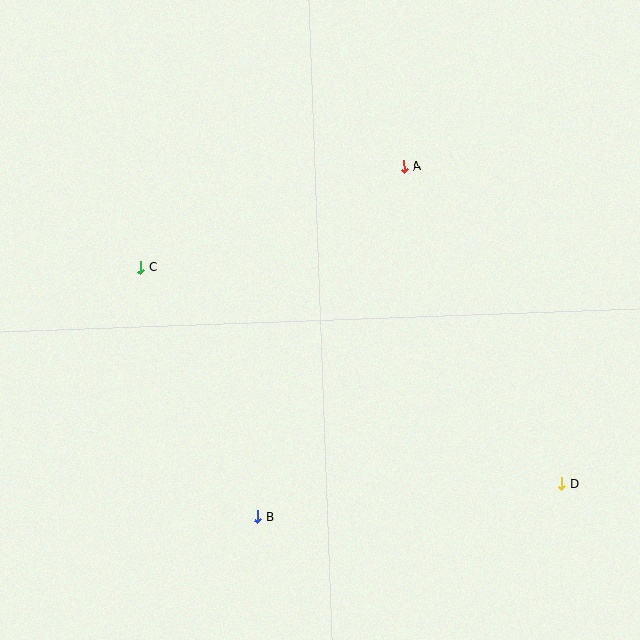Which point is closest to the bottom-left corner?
Point B is closest to the bottom-left corner.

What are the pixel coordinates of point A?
Point A is at (404, 167).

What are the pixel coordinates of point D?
Point D is at (562, 484).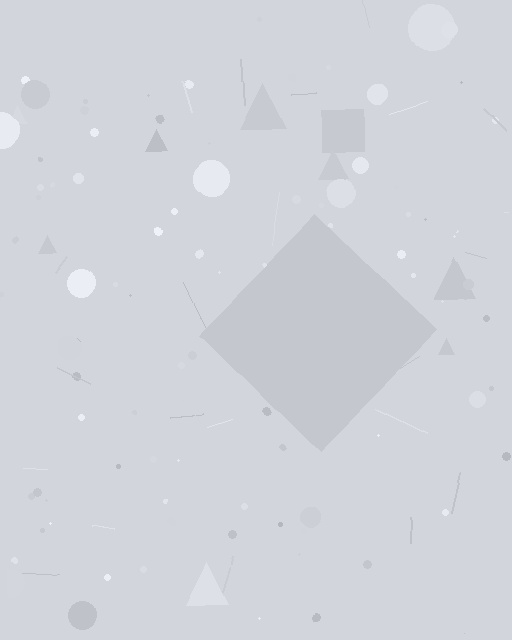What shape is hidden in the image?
A diamond is hidden in the image.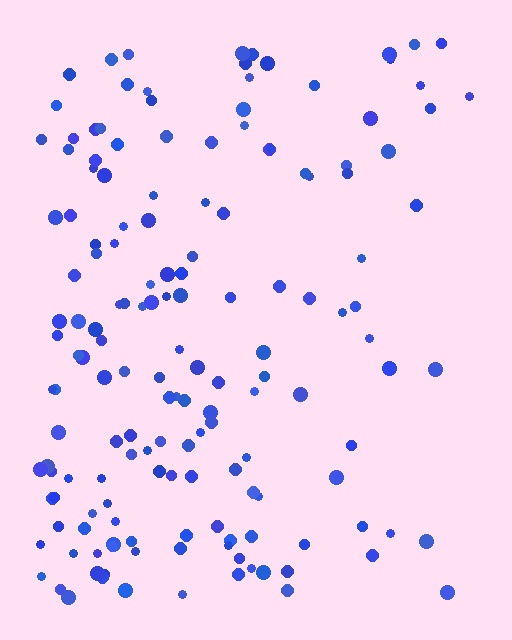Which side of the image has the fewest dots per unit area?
The right.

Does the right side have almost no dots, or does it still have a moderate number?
Still a moderate number, just noticeably fewer than the left.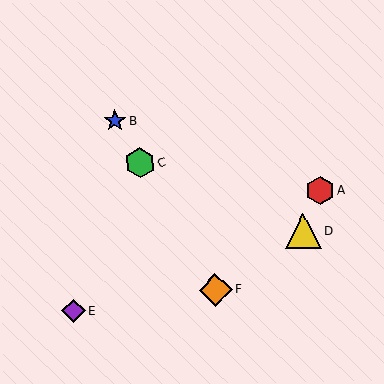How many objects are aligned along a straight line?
3 objects (B, C, F) are aligned along a straight line.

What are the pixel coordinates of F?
Object F is at (215, 290).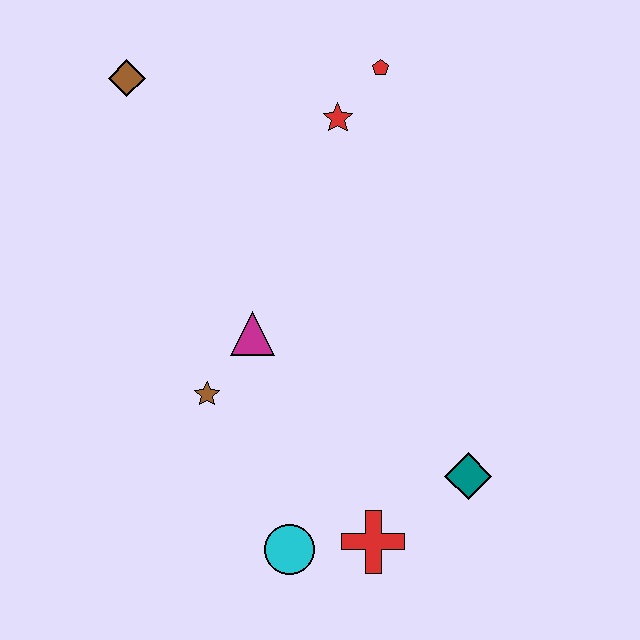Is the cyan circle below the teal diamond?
Yes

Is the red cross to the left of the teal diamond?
Yes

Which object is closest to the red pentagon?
The red star is closest to the red pentagon.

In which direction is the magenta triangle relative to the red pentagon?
The magenta triangle is below the red pentagon.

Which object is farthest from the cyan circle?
The brown diamond is farthest from the cyan circle.